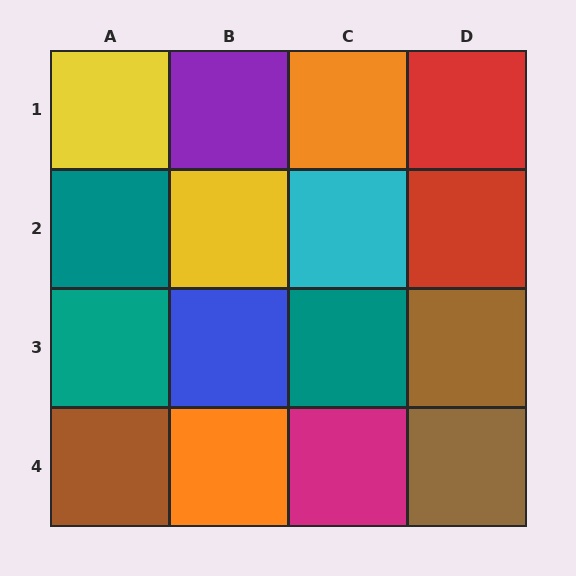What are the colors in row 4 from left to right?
Brown, orange, magenta, brown.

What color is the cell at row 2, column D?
Red.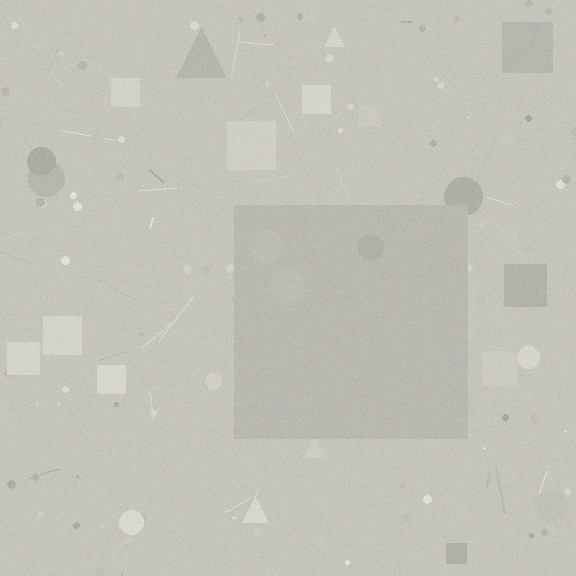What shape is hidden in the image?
A square is hidden in the image.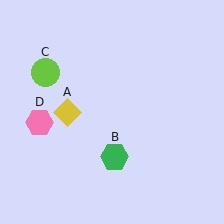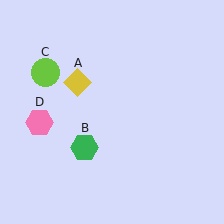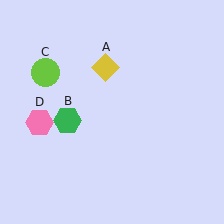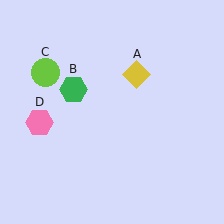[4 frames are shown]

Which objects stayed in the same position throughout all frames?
Lime circle (object C) and pink hexagon (object D) remained stationary.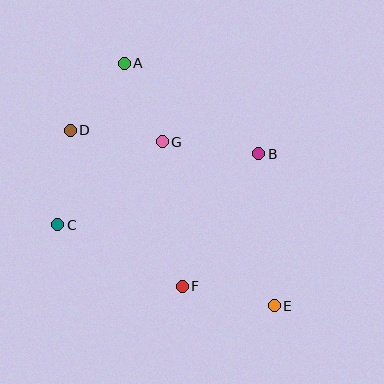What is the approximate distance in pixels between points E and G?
The distance between E and G is approximately 198 pixels.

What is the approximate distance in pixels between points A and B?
The distance between A and B is approximately 162 pixels.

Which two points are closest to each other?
Points A and D are closest to each other.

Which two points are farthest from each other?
Points A and E are farthest from each other.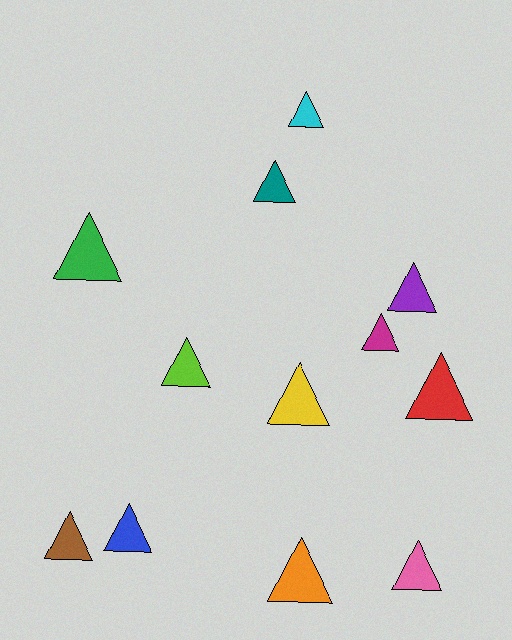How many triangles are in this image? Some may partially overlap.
There are 12 triangles.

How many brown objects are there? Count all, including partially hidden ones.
There is 1 brown object.